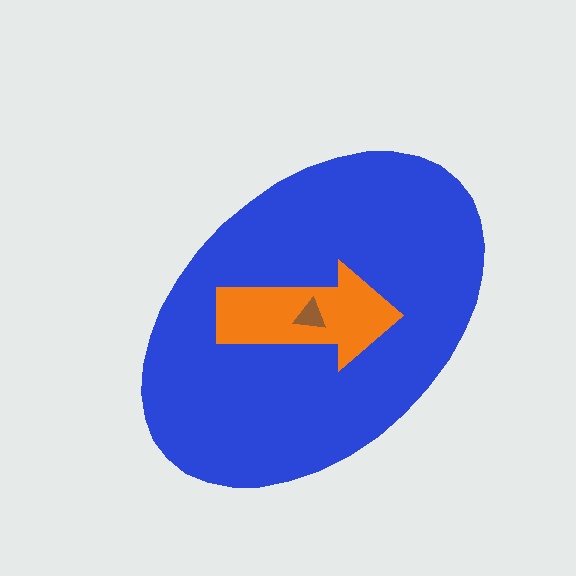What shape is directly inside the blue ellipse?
The orange arrow.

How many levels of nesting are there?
3.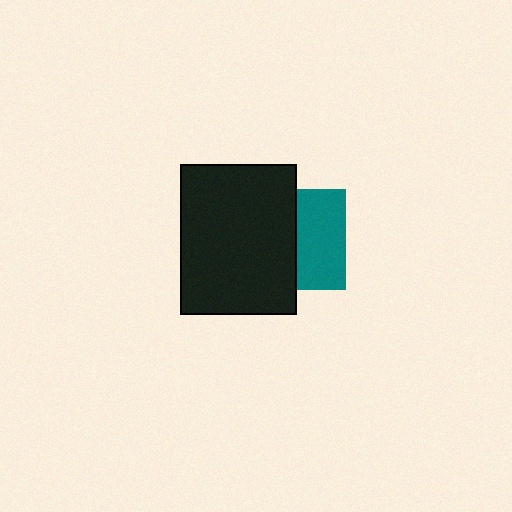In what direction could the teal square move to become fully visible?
The teal square could move right. That would shift it out from behind the black rectangle entirely.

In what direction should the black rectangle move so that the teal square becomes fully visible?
The black rectangle should move left. That is the shortest direction to clear the overlap and leave the teal square fully visible.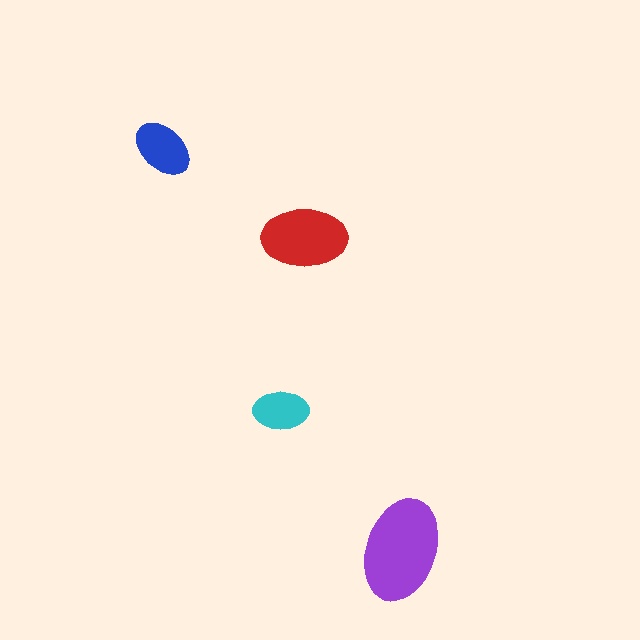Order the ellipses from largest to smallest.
the purple one, the red one, the blue one, the cyan one.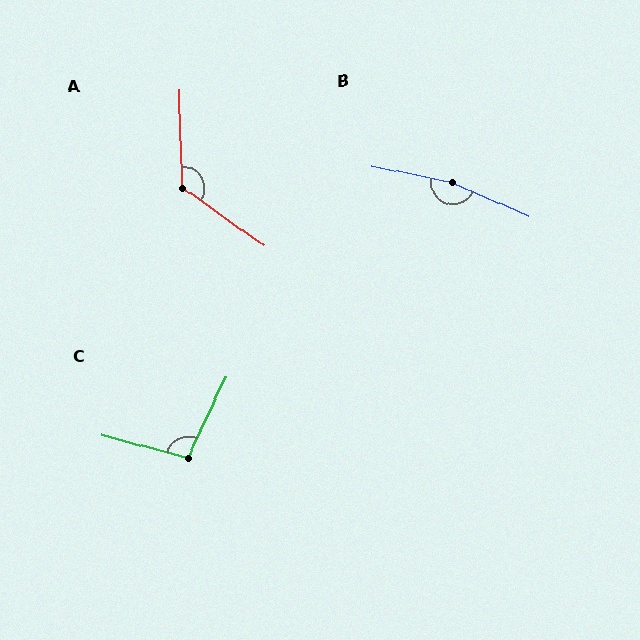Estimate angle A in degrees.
Approximately 127 degrees.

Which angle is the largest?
B, at approximately 167 degrees.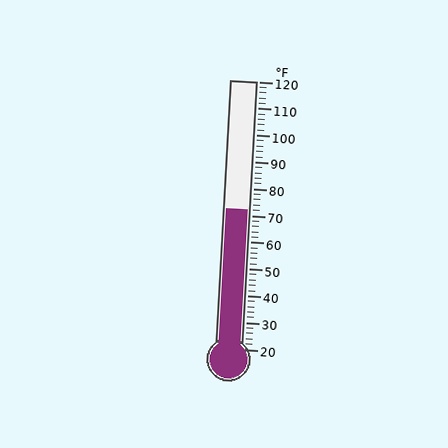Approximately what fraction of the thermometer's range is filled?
The thermometer is filled to approximately 50% of its range.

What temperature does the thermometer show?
The thermometer shows approximately 72°F.